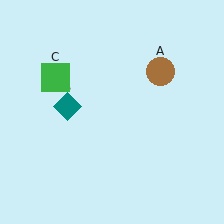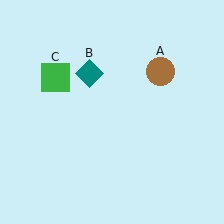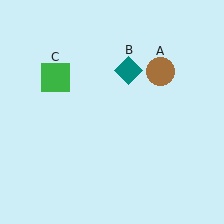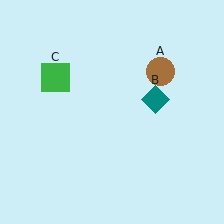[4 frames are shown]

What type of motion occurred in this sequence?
The teal diamond (object B) rotated clockwise around the center of the scene.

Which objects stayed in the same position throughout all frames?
Brown circle (object A) and green square (object C) remained stationary.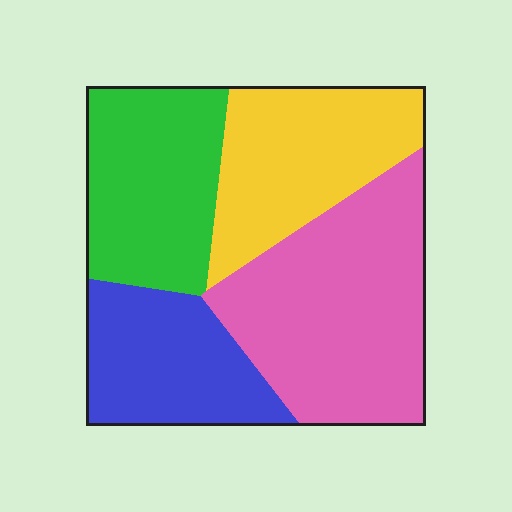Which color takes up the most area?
Pink, at roughly 35%.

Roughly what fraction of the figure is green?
Green takes up about one quarter (1/4) of the figure.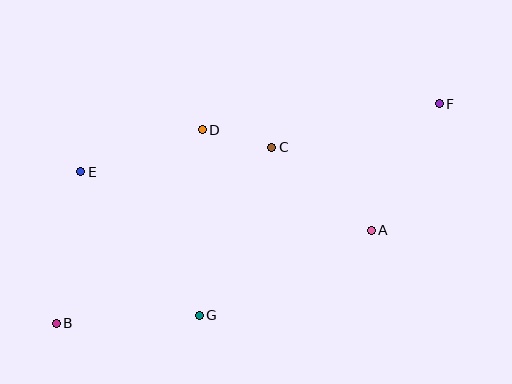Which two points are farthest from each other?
Points B and F are farthest from each other.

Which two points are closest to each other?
Points C and D are closest to each other.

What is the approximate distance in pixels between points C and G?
The distance between C and G is approximately 183 pixels.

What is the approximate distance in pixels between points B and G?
The distance between B and G is approximately 143 pixels.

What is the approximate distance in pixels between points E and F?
The distance between E and F is approximately 365 pixels.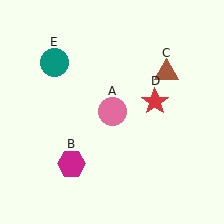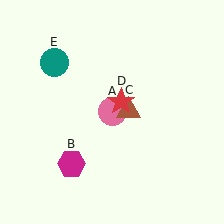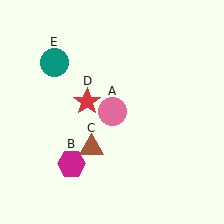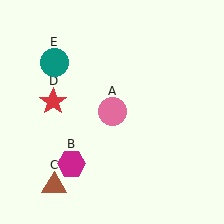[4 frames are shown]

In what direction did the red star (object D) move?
The red star (object D) moved left.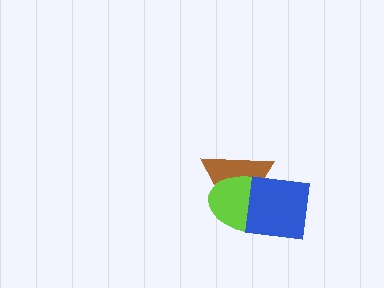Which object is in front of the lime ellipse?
The blue square is in front of the lime ellipse.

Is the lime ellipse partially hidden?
Yes, it is partially covered by another shape.